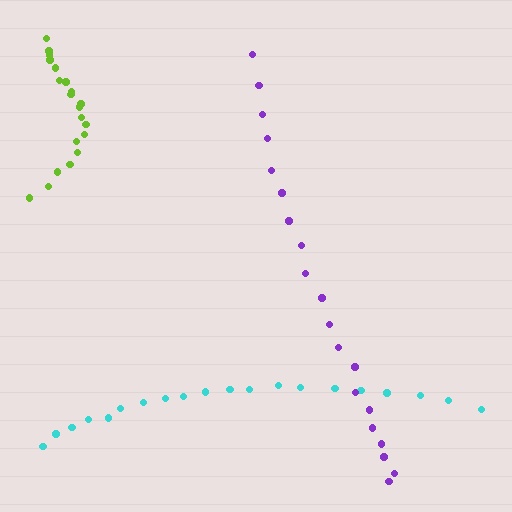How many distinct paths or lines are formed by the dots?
There are 3 distinct paths.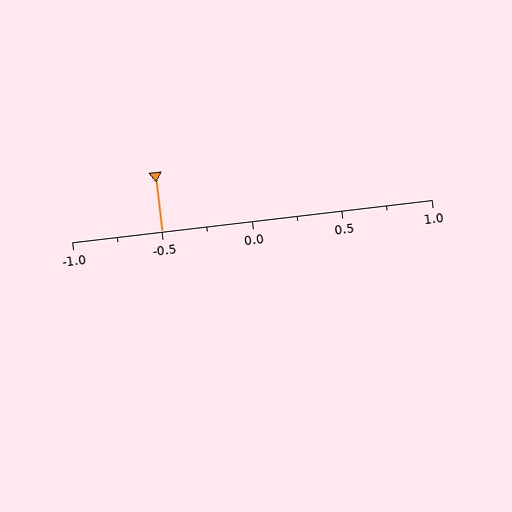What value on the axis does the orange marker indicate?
The marker indicates approximately -0.5.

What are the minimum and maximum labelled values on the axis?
The axis runs from -1.0 to 1.0.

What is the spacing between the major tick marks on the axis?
The major ticks are spaced 0.5 apart.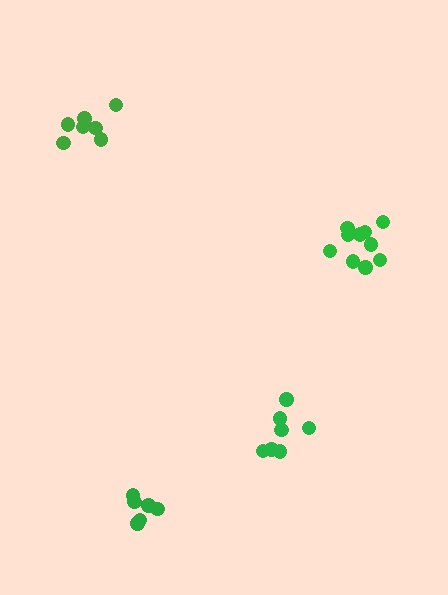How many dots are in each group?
Group 1: 7 dots, Group 2: 6 dots, Group 3: 7 dots, Group 4: 10 dots (30 total).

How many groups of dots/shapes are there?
There are 4 groups.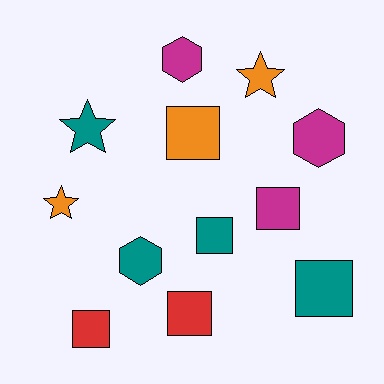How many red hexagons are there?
There are no red hexagons.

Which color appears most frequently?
Teal, with 4 objects.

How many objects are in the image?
There are 12 objects.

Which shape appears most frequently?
Square, with 6 objects.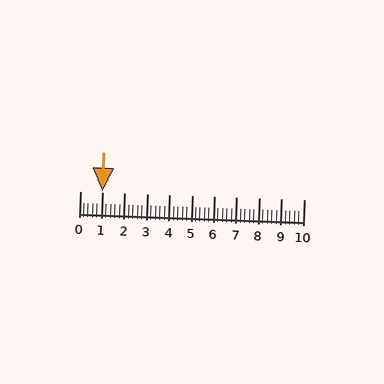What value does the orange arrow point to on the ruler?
The orange arrow points to approximately 1.0.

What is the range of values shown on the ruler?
The ruler shows values from 0 to 10.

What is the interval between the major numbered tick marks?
The major tick marks are spaced 1 units apart.